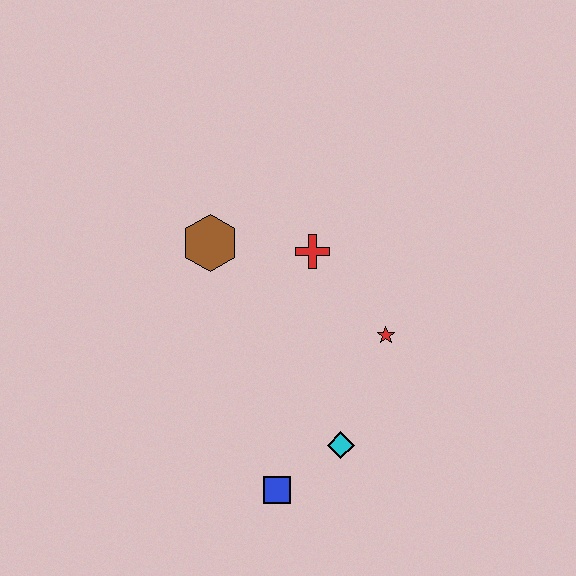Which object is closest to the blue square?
The cyan diamond is closest to the blue square.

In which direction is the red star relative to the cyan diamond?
The red star is above the cyan diamond.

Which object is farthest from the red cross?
The blue square is farthest from the red cross.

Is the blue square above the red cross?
No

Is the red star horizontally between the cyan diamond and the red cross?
No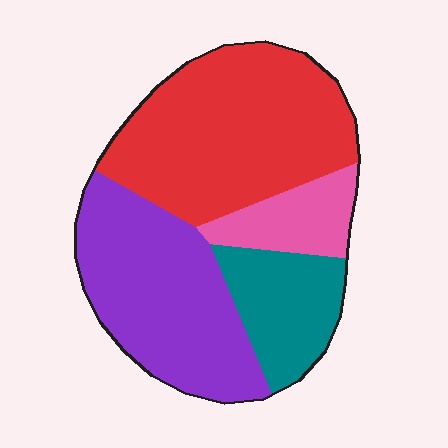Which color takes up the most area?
Red, at roughly 40%.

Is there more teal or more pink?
Teal.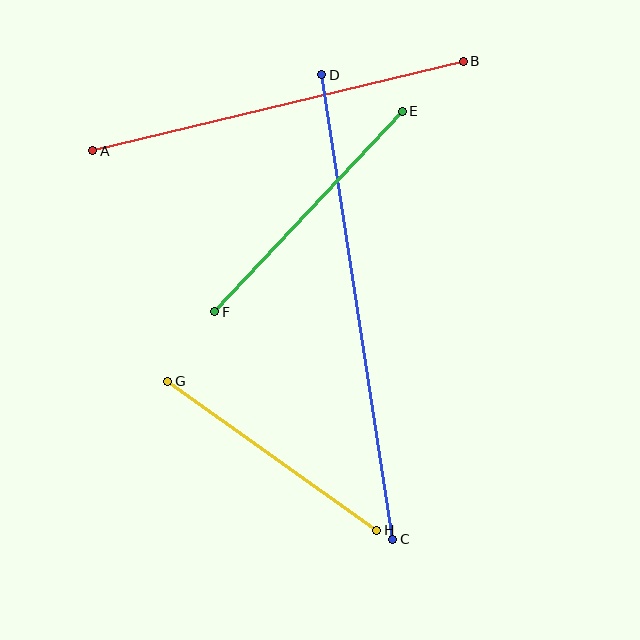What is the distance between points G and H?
The distance is approximately 257 pixels.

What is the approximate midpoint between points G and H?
The midpoint is at approximately (272, 456) pixels.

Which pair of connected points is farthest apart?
Points C and D are farthest apart.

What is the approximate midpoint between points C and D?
The midpoint is at approximately (357, 307) pixels.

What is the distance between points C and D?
The distance is approximately 470 pixels.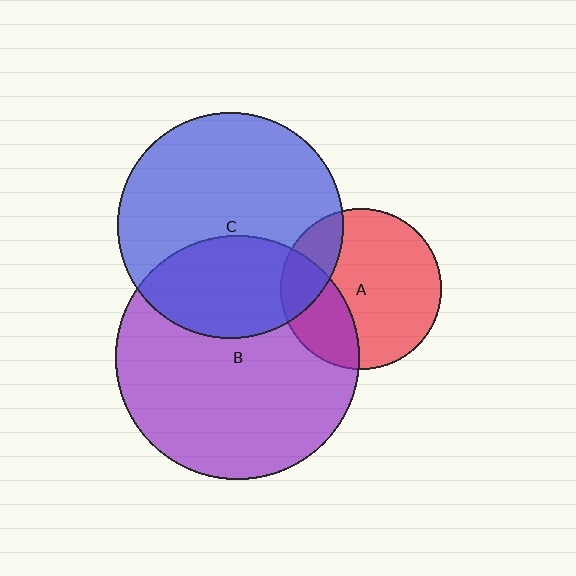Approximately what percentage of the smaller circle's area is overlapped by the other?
Approximately 35%.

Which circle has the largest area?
Circle B (purple).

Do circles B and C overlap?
Yes.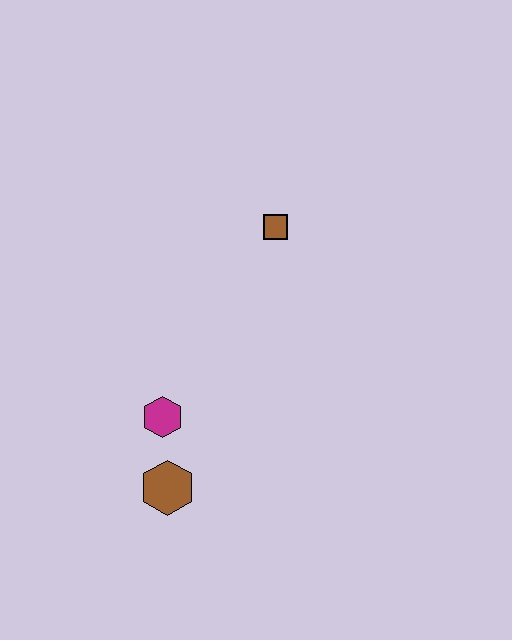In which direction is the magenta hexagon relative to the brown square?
The magenta hexagon is below the brown square.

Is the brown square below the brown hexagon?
No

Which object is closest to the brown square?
The magenta hexagon is closest to the brown square.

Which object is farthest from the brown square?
The brown hexagon is farthest from the brown square.